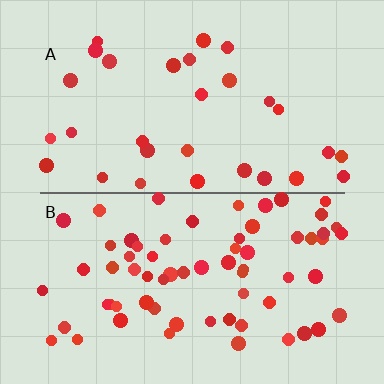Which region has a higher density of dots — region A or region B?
B (the bottom).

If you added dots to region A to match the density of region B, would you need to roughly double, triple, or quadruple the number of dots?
Approximately double.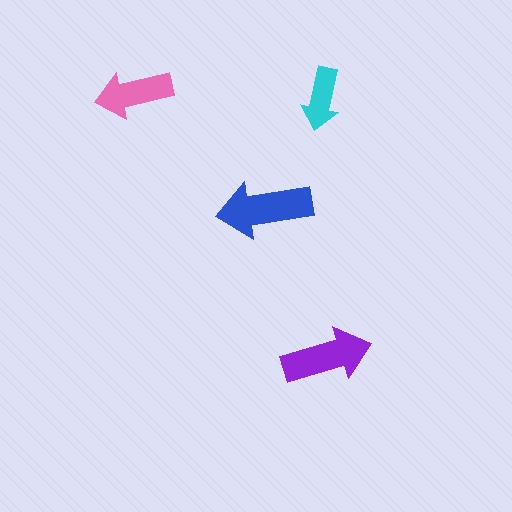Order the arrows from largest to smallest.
the blue one, the purple one, the pink one, the cyan one.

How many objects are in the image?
There are 4 objects in the image.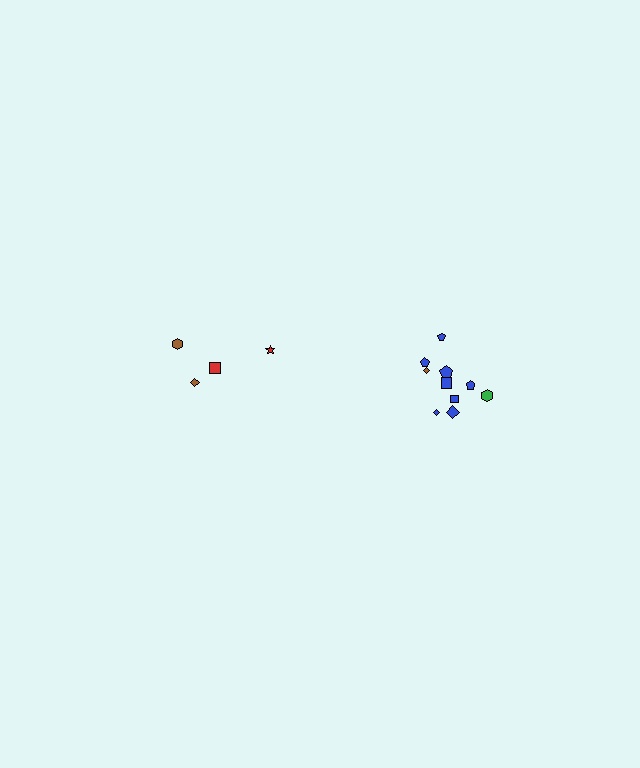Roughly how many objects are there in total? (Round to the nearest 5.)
Roughly 15 objects in total.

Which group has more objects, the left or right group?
The right group.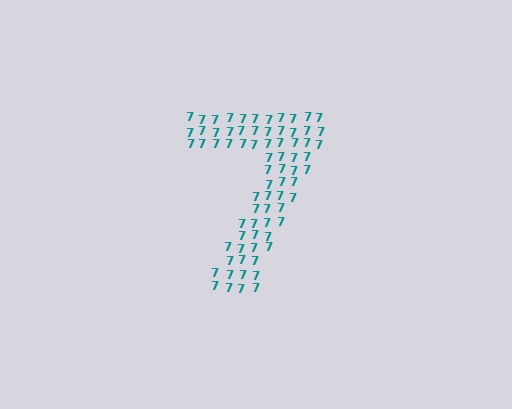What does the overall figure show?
The overall figure shows the digit 7.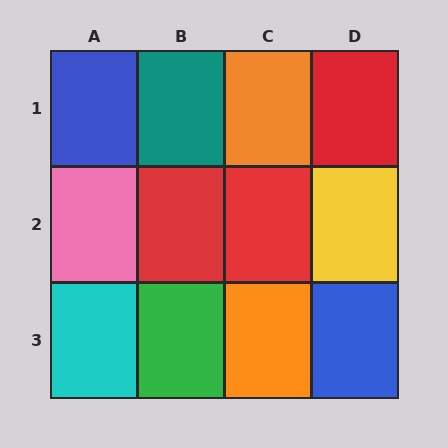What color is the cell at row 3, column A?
Cyan.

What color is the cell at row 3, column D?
Blue.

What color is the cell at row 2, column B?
Red.